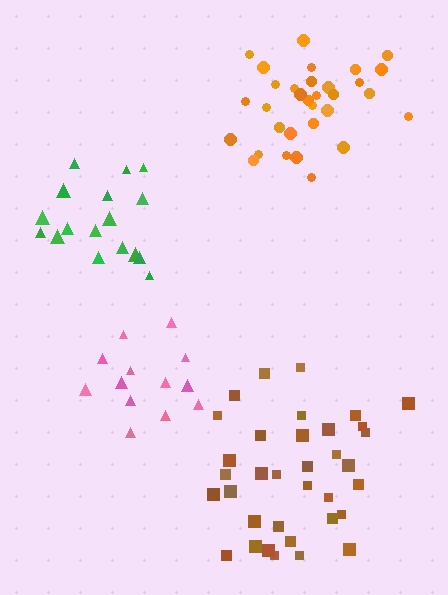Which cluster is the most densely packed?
Orange.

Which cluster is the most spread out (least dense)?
Pink.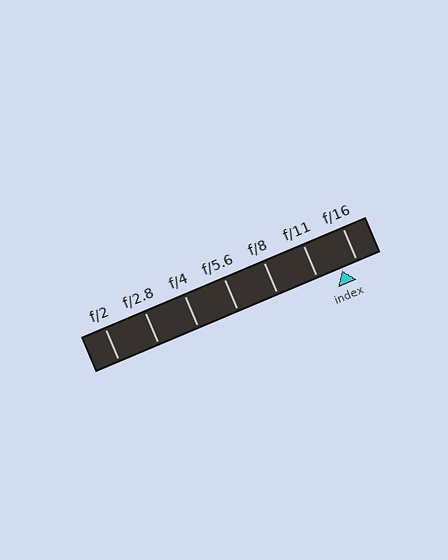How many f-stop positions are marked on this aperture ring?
There are 7 f-stop positions marked.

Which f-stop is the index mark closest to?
The index mark is closest to f/16.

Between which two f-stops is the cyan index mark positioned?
The index mark is between f/11 and f/16.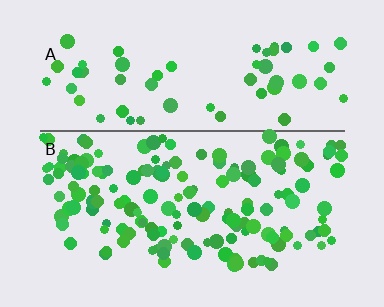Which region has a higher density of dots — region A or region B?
B (the bottom).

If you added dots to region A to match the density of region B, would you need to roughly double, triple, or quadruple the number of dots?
Approximately double.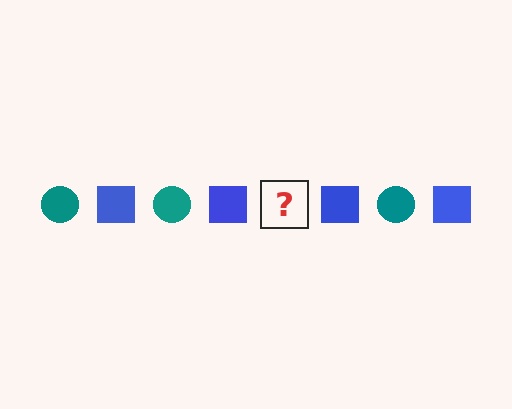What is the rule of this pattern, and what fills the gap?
The rule is that the pattern alternates between teal circle and blue square. The gap should be filled with a teal circle.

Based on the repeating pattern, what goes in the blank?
The blank should be a teal circle.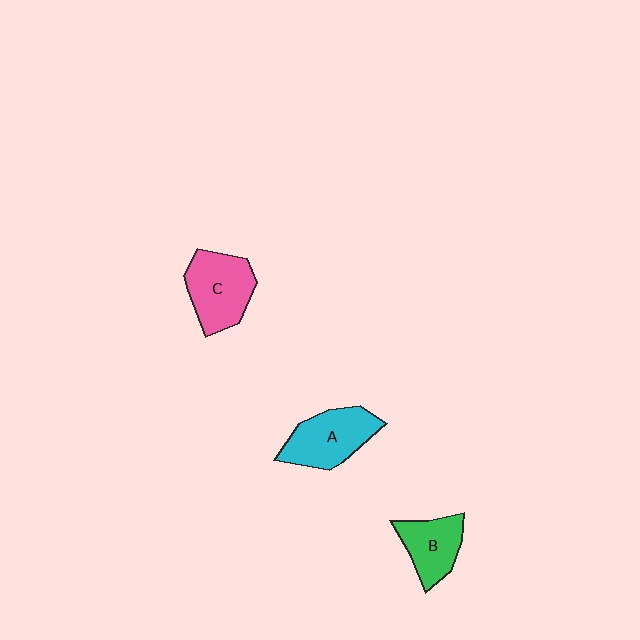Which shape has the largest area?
Shape C (pink).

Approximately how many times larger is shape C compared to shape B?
Approximately 1.3 times.